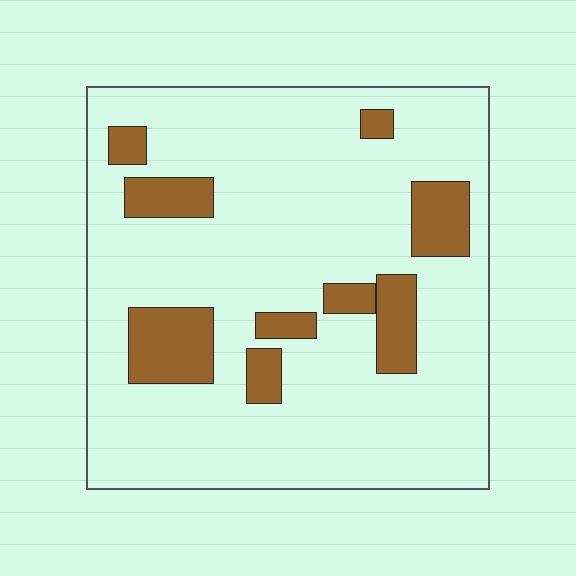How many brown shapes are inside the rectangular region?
9.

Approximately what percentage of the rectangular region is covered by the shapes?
Approximately 15%.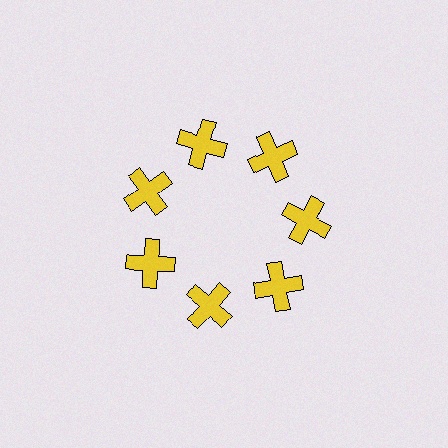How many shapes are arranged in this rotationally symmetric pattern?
There are 7 shapes, arranged in 7 groups of 1.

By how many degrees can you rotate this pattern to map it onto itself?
The pattern maps onto itself every 51 degrees of rotation.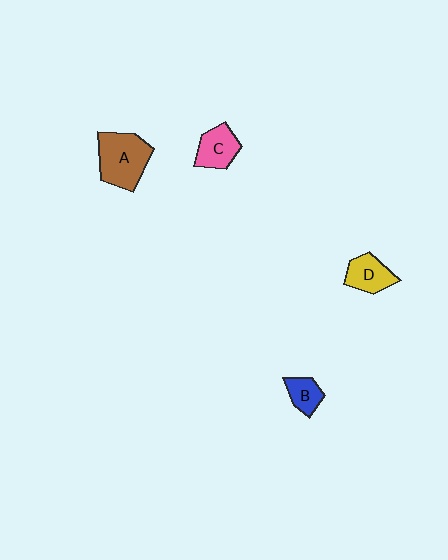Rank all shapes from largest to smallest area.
From largest to smallest: A (brown), C (pink), D (yellow), B (blue).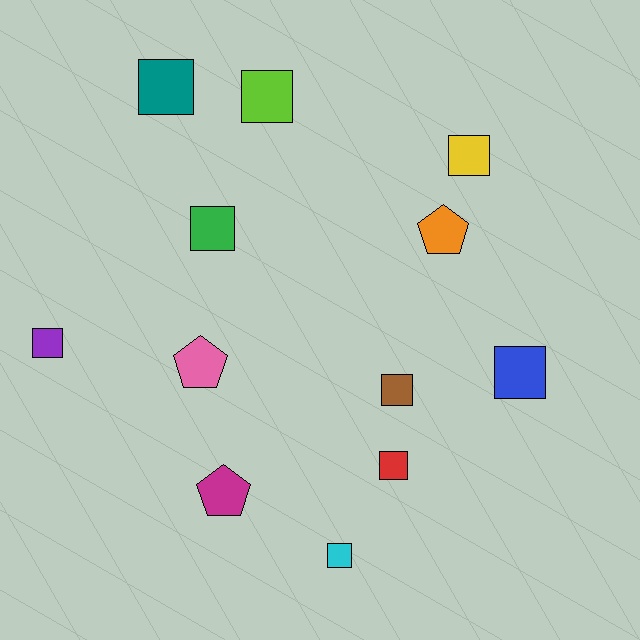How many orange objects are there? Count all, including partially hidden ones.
There is 1 orange object.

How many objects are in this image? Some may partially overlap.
There are 12 objects.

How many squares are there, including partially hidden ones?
There are 9 squares.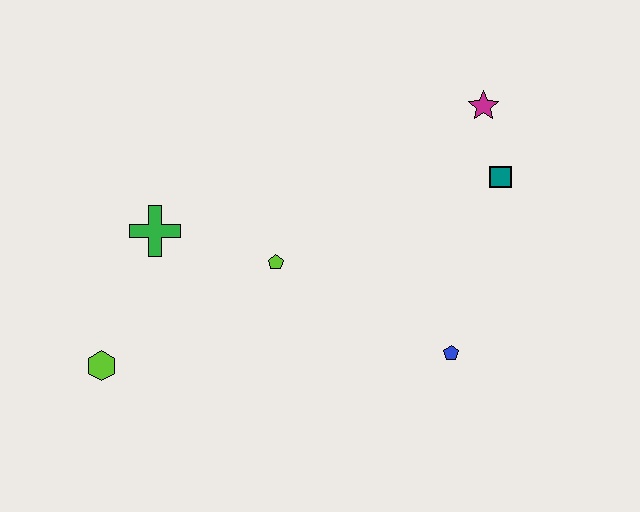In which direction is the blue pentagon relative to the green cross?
The blue pentagon is to the right of the green cross.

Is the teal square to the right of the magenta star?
Yes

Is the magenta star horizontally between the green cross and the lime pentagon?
No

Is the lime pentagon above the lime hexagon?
Yes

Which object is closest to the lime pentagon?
The green cross is closest to the lime pentagon.